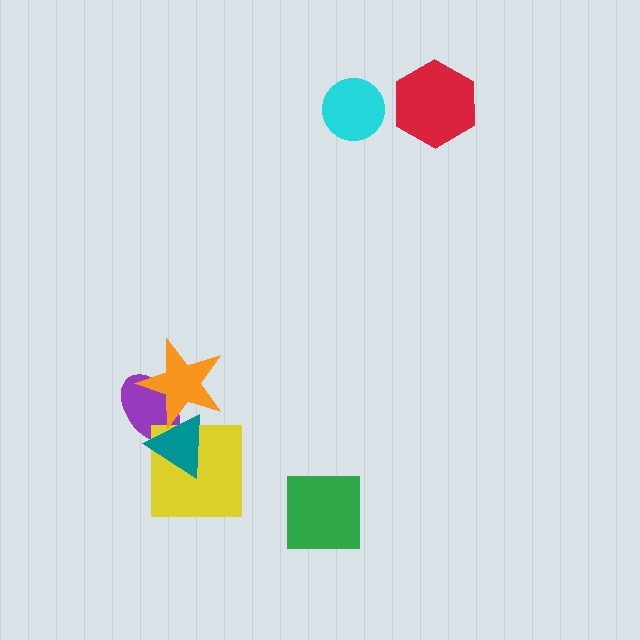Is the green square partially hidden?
No, no other shape covers it.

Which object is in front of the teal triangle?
The orange star is in front of the teal triangle.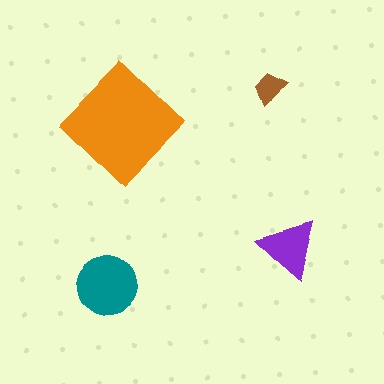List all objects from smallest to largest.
The brown trapezoid, the purple triangle, the teal circle, the orange diamond.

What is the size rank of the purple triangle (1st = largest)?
3rd.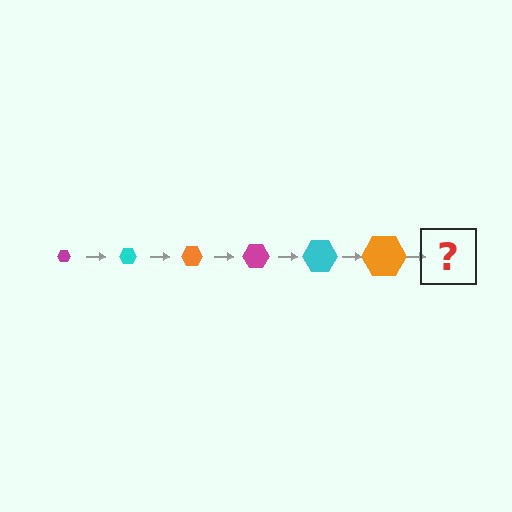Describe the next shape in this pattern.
It should be a magenta hexagon, larger than the previous one.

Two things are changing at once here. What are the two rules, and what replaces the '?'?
The two rules are that the hexagon grows larger each step and the color cycles through magenta, cyan, and orange. The '?' should be a magenta hexagon, larger than the previous one.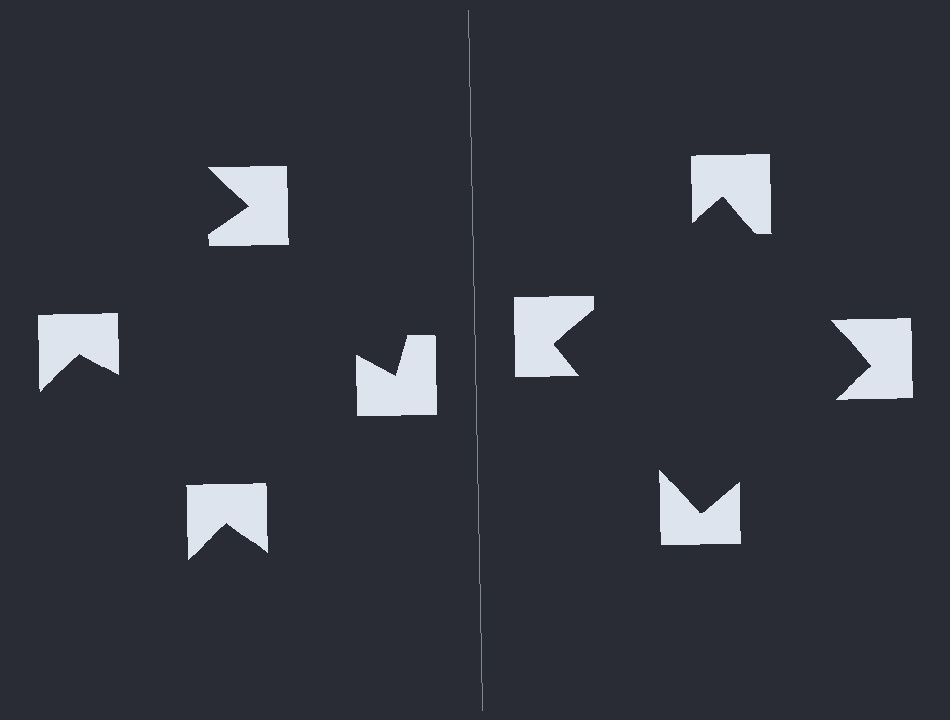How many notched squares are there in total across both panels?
8 — 4 on each side.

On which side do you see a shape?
An illusory square appears on the right side. On the left side the wedge cuts are rotated, so no coherent shape forms.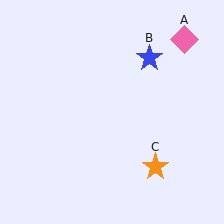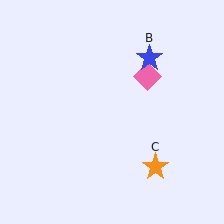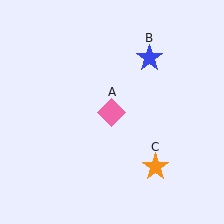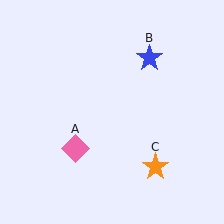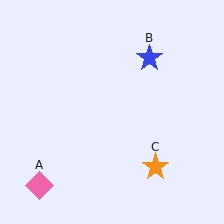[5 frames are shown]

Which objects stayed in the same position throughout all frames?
Blue star (object B) and orange star (object C) remained stationary.